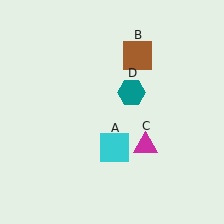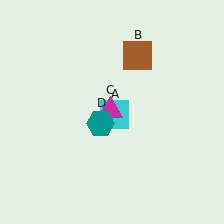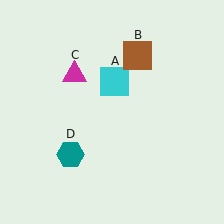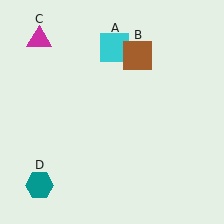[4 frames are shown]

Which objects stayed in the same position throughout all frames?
Brown square (object B) remained stationary.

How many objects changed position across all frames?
3 objects changed position: cyan square (object A), magenta triangle (object C), teal hexagon (object D).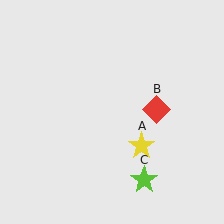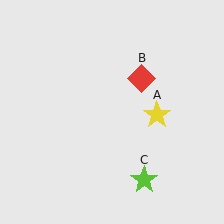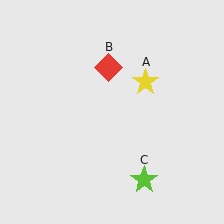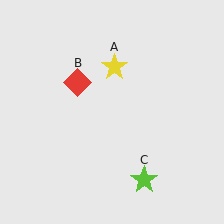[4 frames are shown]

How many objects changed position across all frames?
2 objects changed position: yellow star (object A), red diamond (object B).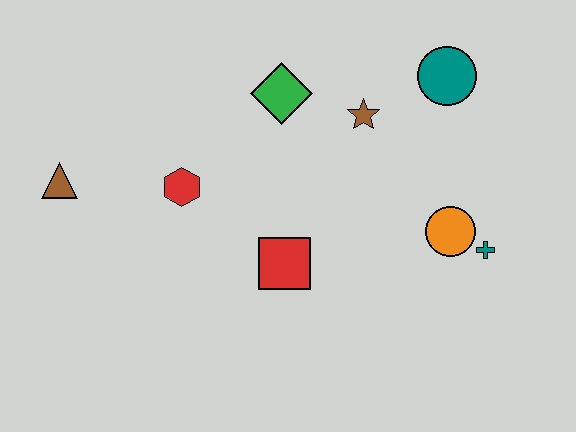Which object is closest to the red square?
The red hexagon is closest to the red square.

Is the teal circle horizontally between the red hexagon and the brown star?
No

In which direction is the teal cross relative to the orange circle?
The teal cross is to the right of the orange circle.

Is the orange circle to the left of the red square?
No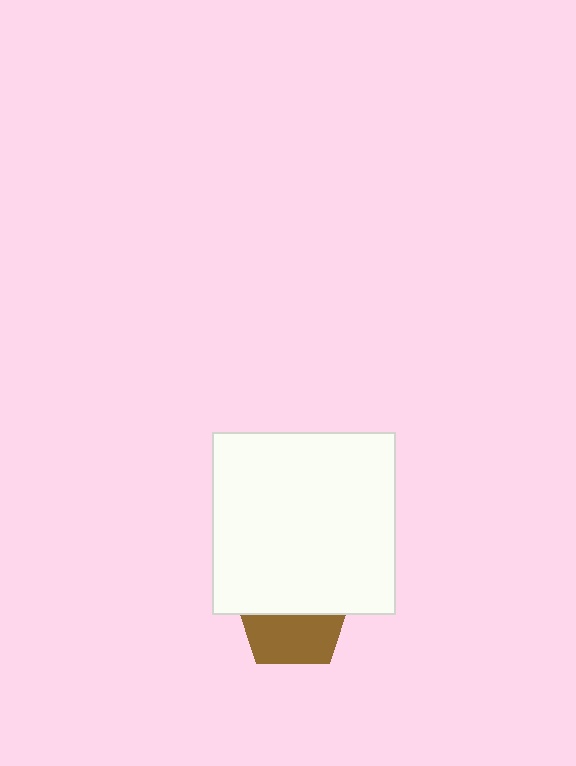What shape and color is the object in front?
The object in front is a white square.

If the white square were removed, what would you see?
You would see the complete brown pentagon.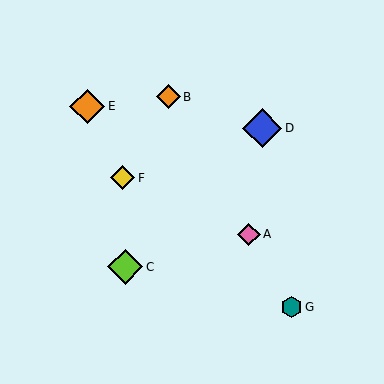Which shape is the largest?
The blue diamond (labeled D) is the largest.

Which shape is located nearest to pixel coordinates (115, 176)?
The yellow diamond (labeled F) at (123, 178) is nearest to that location.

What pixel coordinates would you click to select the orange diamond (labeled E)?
Click at (87, 106) to select the orange diamond E.